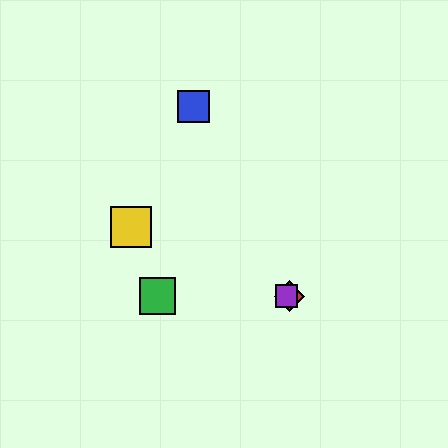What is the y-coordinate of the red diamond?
The red diamond is at y≈296.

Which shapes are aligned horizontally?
The red diamond, the green square, the purple square are aligned horizontally.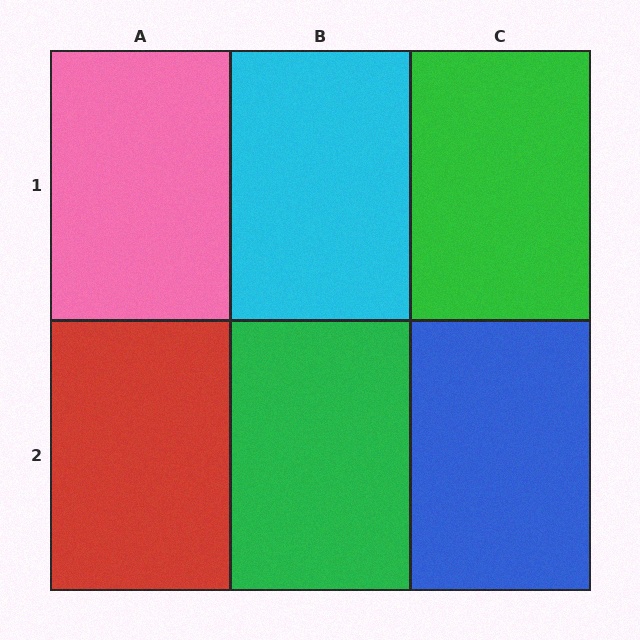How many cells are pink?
1 cell is pink.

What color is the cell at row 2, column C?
Blue.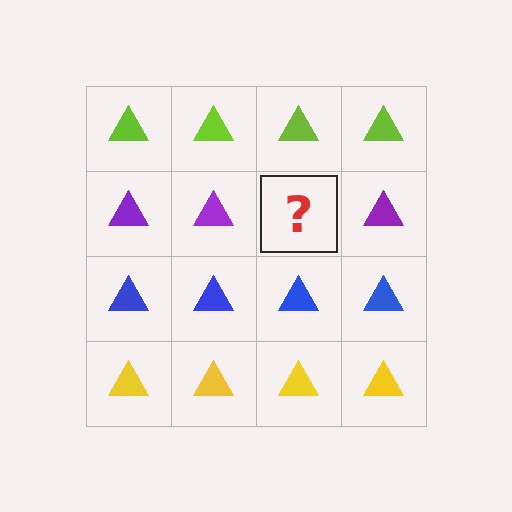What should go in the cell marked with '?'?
The missing cell should contain a purple triangle.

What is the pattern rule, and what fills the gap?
The rule is that each row has a consistent color. The gap should be filled with a purple triangle.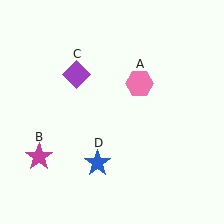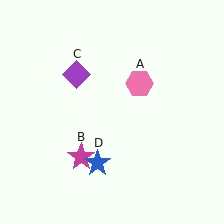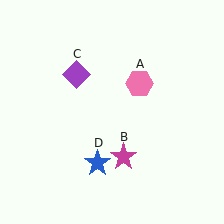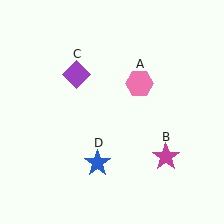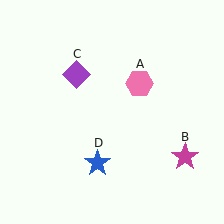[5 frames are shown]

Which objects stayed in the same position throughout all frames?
Pink hexagon (object A) and purple diamond (object C) and blue star (object D) remained stationary.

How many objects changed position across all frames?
1 object changed position: magenta star (object B).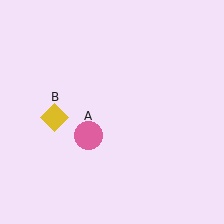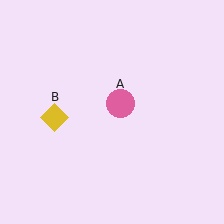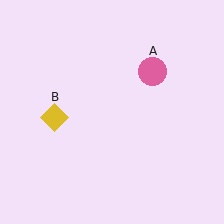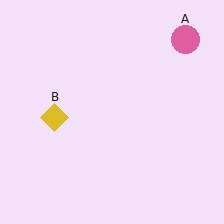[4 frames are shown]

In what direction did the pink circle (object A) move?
The pink circle (object A) moved up and to the right.